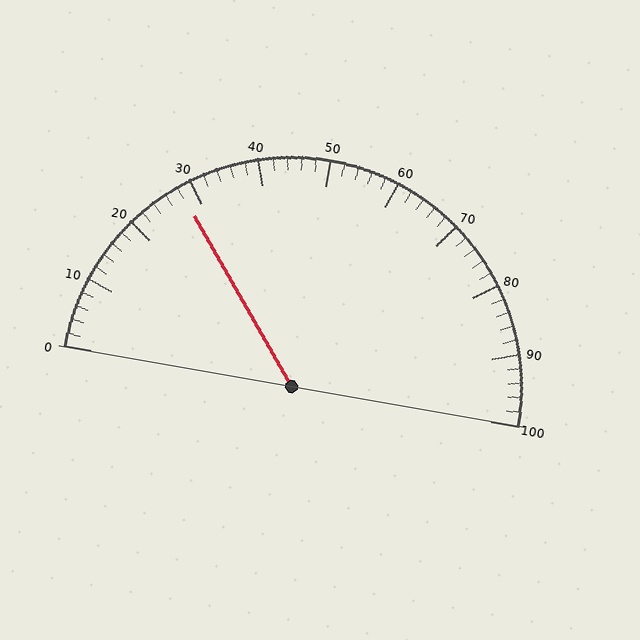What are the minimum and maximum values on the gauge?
The gauge ranges from 0 to 100.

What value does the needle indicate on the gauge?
The needle indicates approximately 28.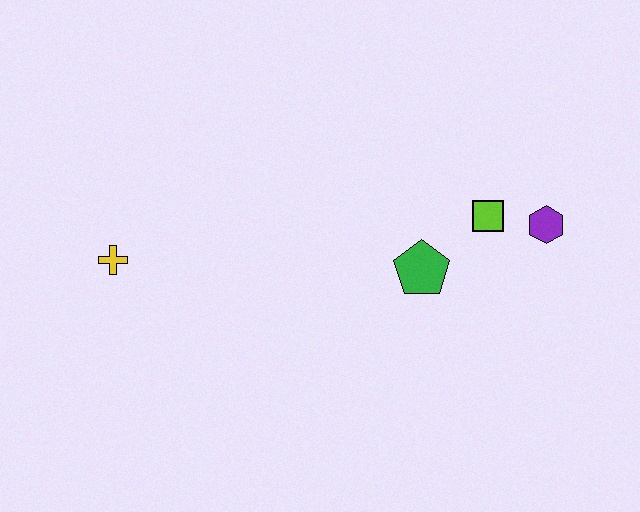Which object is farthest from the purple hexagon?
The yellow cross is farthest from the purple hexagon.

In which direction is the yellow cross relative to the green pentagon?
The yellow cross is to the left of the green pentagon.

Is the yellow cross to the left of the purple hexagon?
Yes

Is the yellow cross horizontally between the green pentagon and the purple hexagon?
No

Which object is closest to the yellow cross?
The green pentagon is closest to the yellow cross.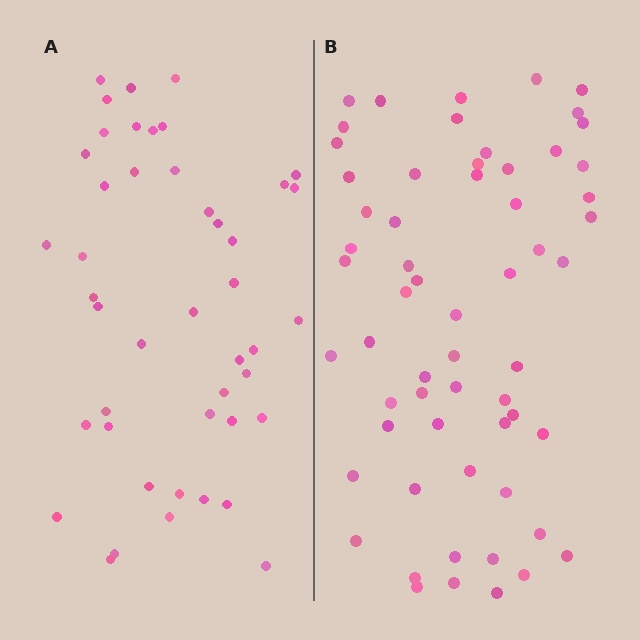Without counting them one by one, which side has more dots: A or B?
Region B (the right region) has more dots.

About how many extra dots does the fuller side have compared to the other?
Region B has approximately 15 more dots than region A.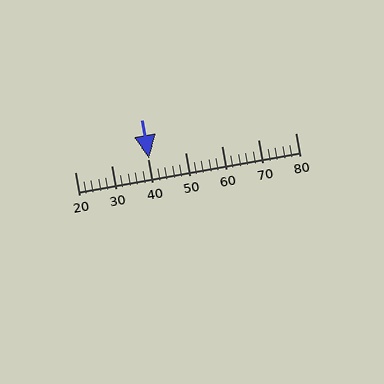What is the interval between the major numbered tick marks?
The major tick marks are spaced 10 units apart.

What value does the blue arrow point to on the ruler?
The blue arrow points to approximately 40.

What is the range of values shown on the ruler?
The ruler shows values from 20 to 80.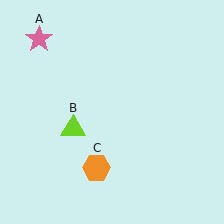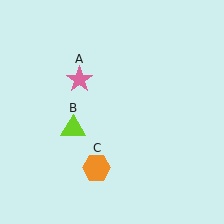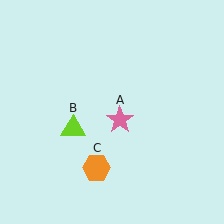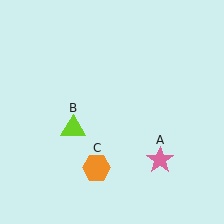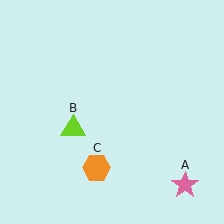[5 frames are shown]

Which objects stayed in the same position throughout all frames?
Lime triangle (object B) and orange hexagon (object C) remained stationary.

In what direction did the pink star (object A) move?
The pink star (object A) moved down and to the right.